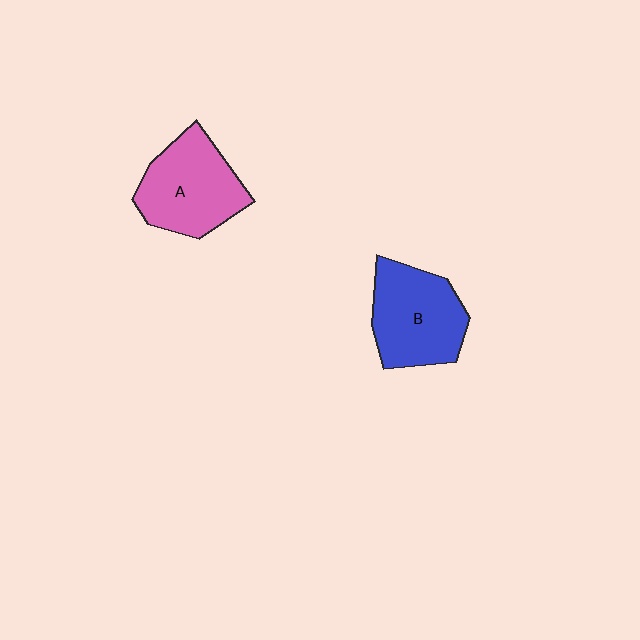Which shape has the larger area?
Shape B (blue).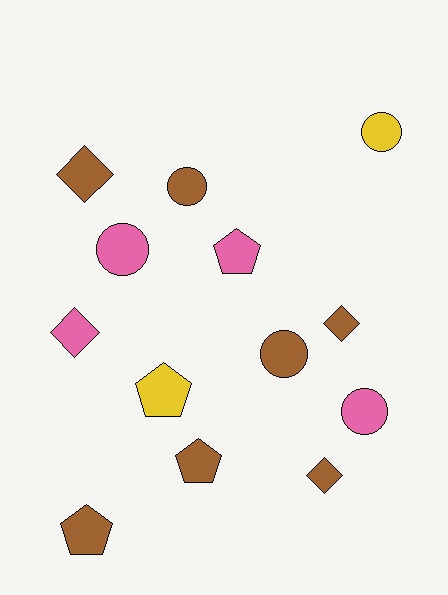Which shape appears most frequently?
Circle, with 5 objects.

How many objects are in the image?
There are 13 objects.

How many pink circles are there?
There are 2 pink circles.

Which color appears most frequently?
Brown, with 7 objects.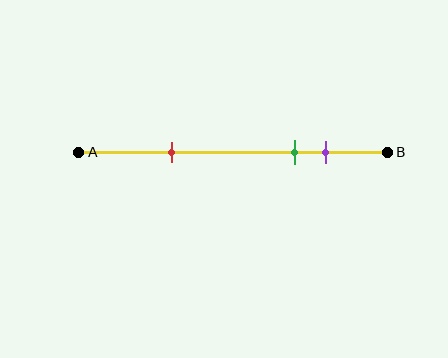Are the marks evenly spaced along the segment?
No, the marks are not evenly spaced.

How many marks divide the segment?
There are 3 marks dividing the segment.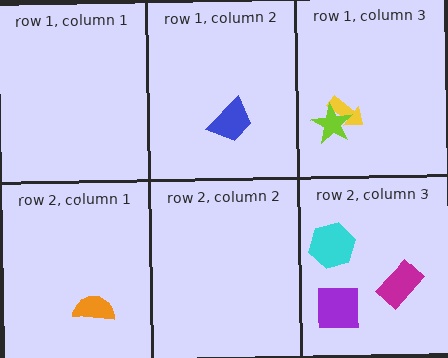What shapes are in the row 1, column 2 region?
The blue trapezoid.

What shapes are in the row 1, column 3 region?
The yellow arrow, the lime star.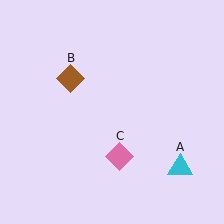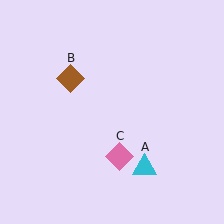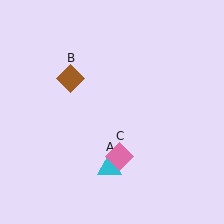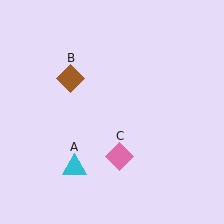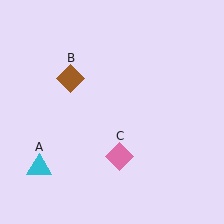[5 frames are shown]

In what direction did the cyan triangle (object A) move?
The cyan triangle (object A) moved left.